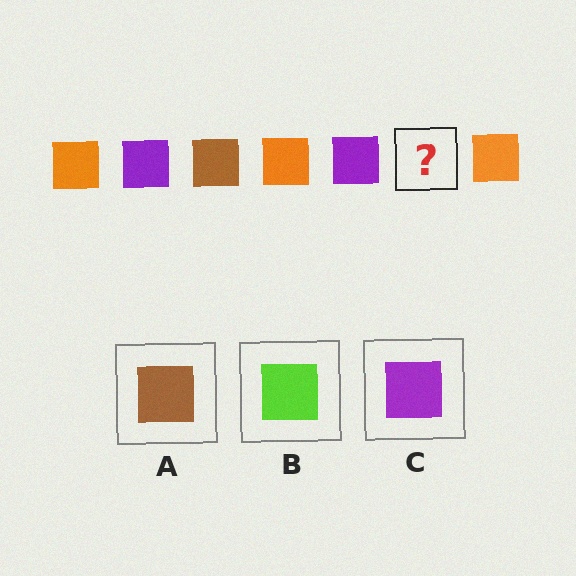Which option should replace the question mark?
Option A.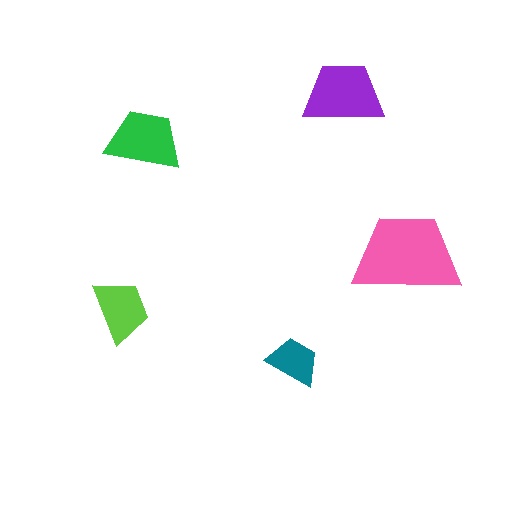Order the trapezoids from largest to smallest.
the pink one, the purple one, the green one, the lime one, the teal one.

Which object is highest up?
The purple trapezoid is topmost.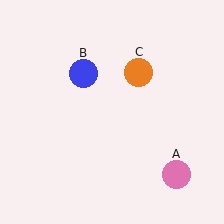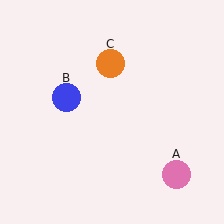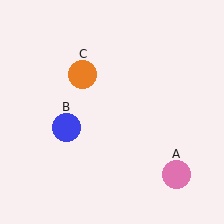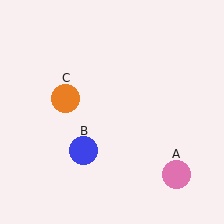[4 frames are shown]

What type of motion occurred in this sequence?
The blue circle (object B), orange circle (object C) rotated counterclockwise around the center of the scene.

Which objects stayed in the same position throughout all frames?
Pink circle (object A) remained stationary.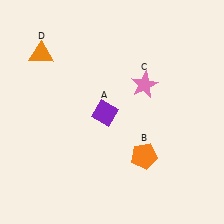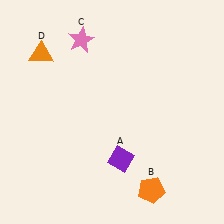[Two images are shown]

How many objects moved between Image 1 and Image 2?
3 objects moved between the two images.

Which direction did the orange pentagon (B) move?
The orange pentagon (B) moved down.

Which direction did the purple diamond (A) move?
The purple diamond (A) moved down.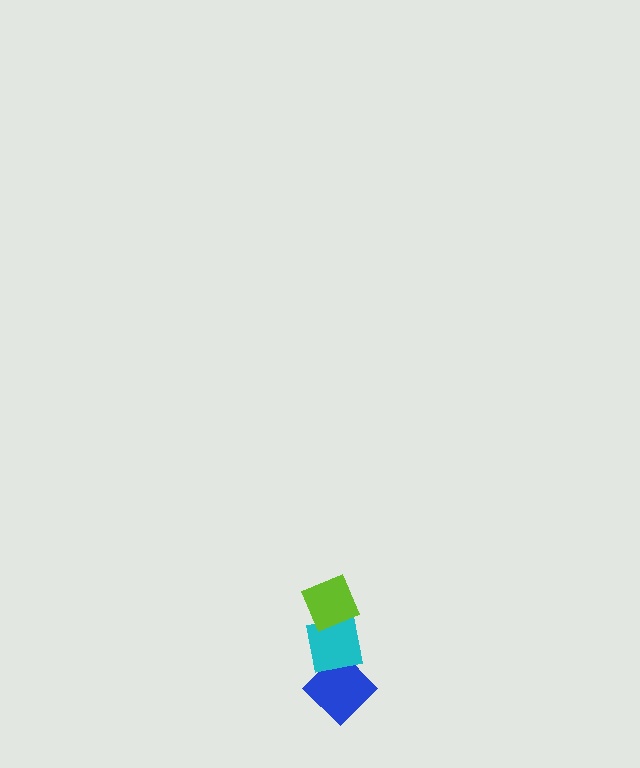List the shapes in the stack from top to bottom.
From top to bottom: the lime diamond, the cyan square, the blue diamond.